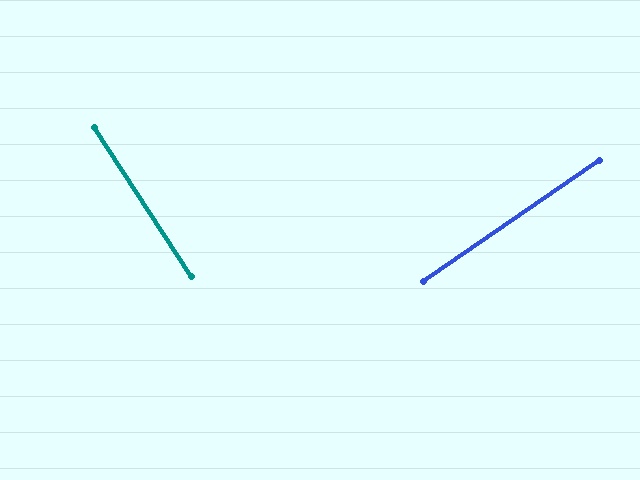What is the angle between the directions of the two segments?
Approximately 88 degrees.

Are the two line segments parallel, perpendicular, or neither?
Perpendicular — they meet at approximately 88°.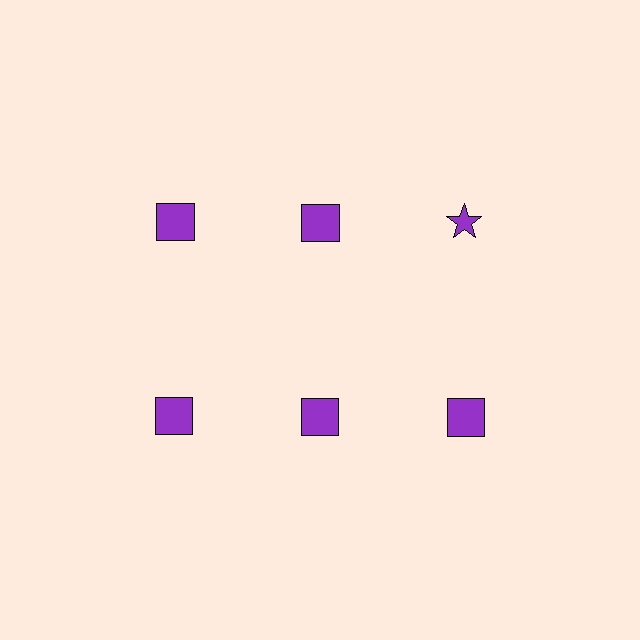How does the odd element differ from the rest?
It has a different shape: star instead of square.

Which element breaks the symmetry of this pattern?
The purple star in the top row, center column breaks the symmetry. All other shapes are purple squares.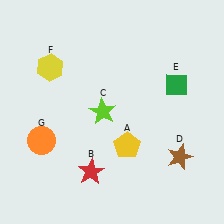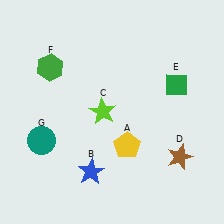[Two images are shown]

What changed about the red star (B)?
In Image 1, B is red. In Image 2, it changed to blue.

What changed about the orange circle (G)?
In Image 1, G is orange. In Image 2, it changed to teal.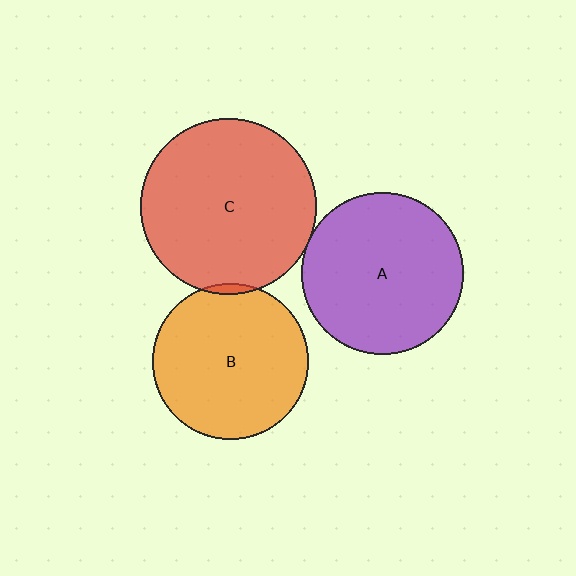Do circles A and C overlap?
Yes.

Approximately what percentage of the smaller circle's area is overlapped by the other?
Approximately 5%.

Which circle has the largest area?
Circle C (red).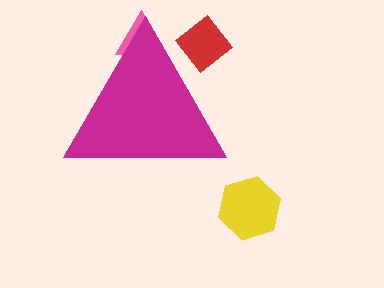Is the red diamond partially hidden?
Yes, the red diamond is partially hidden behind the magenta triangle.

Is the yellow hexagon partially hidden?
No, the yellow hexagon is fully visible.